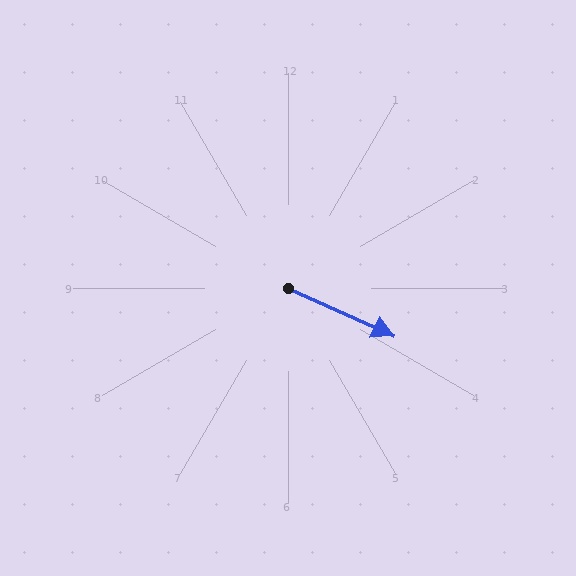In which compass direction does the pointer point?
Southeast.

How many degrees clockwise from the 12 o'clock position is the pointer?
Approximately 114 degrees.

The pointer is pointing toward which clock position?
Roughly 4 o'clock.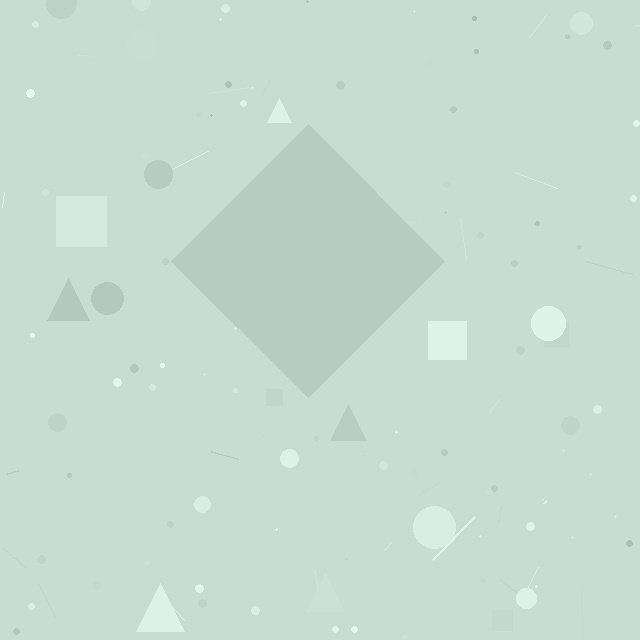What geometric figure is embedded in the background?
A diamond is embedded in the background.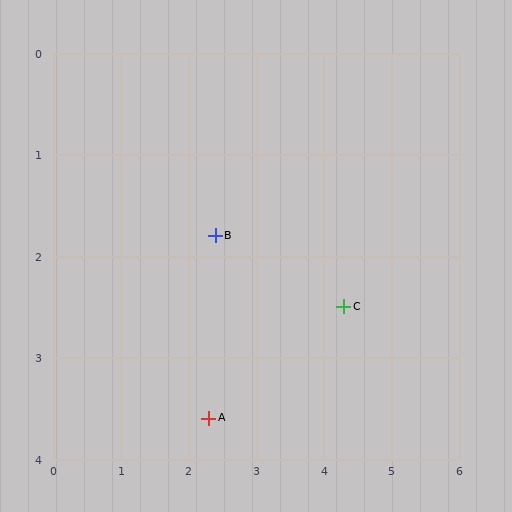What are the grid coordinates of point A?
Point A is at approximately (2.3, 3.6).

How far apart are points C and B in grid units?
Points C and B are about 2.0 grid units apart.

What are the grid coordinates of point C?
Point C is at approximately (4.3, 2.5).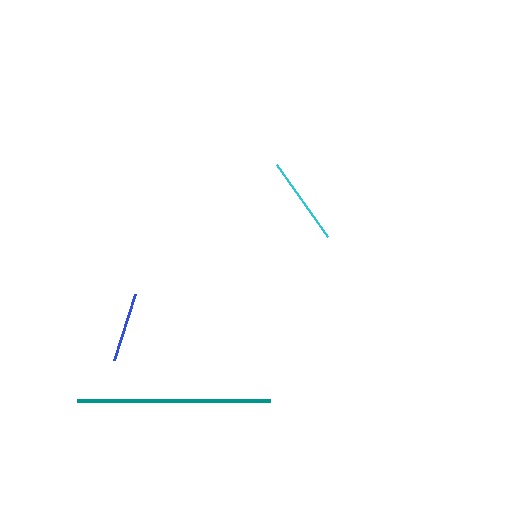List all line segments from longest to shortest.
From longest to shortest: teal, cyan, blue.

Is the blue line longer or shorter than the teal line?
The teal line is longer than the blue line.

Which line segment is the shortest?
The blue line is the shortest at approximately 70 pixels.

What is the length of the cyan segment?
The cyan segment is approximately 88 pixels long.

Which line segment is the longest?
The teal line is the longest at approximately 193 pixels.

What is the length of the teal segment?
The teal segment is approximately 193 pixels long.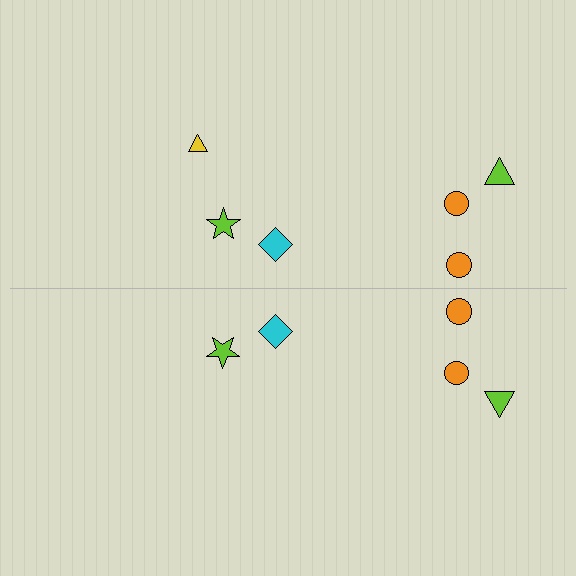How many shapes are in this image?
There are 11 shapes in this image.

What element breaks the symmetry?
A yellow triangle is missing from the bottom side.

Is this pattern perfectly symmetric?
No, the pattern is not perfectly symmetric. A yellow triangle is missing from the bottom side.